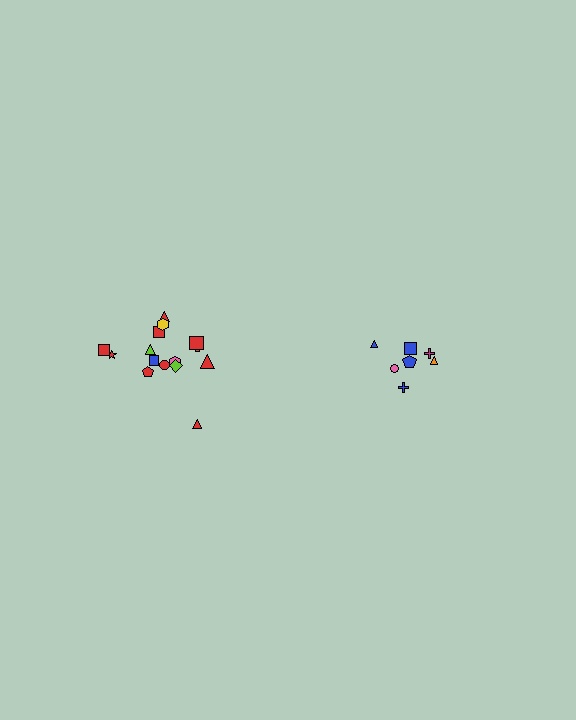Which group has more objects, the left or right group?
The left group.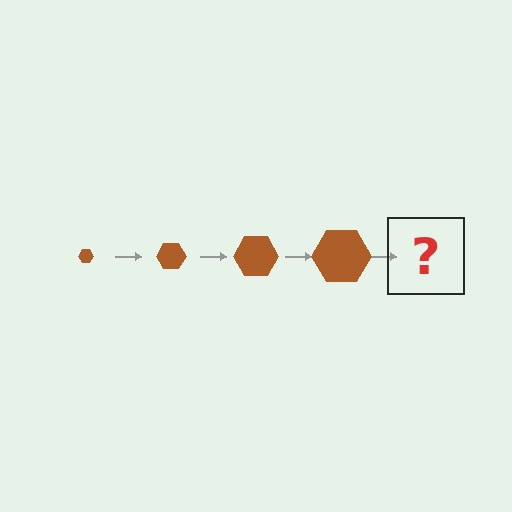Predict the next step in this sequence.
The next step is a brown hexagon, larger than the previous one.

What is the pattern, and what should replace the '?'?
The pattern is that the hexagon gets progressively larger each step. The '?' should be a brown hexagon, larger than the previous one.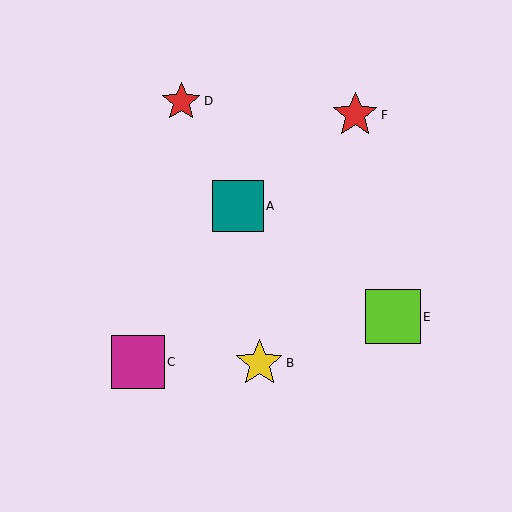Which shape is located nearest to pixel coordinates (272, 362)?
The yellow star (labeled B) at (259, 363) is nearest to that location.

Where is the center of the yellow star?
The center of the yellow star is at (259, 363).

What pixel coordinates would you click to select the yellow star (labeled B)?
Click at (259, 363) to select the yellow star B.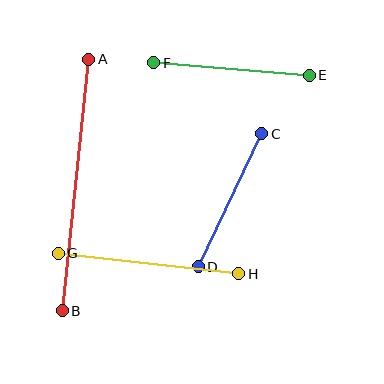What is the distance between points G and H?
The distance is approximately 182 pixels.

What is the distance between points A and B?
The distance is approximately 253 pixels.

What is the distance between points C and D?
The distance is approximately 147 pixels.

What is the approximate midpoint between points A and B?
The midpoint is at approximately (76, 185) pixels.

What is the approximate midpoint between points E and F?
The midpoint is at approximately (231, 69) pixels.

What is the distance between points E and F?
The distance is approximately 156 pixels.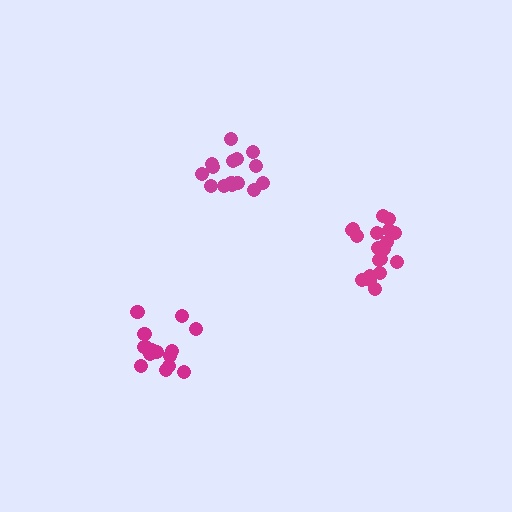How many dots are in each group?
Group 1: 15 dots, Group 2: 16 dots, Group 3: 19 dots (50 total).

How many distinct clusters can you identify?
There are 3 distinct clusters.